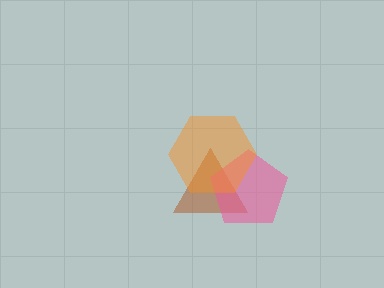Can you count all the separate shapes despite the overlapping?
Yes, there are 3 separate shapes.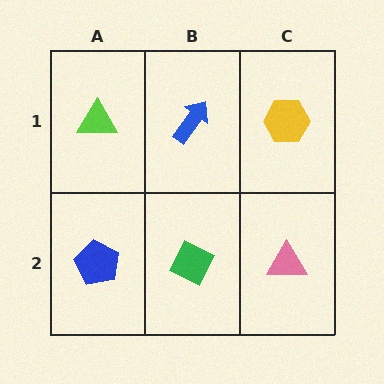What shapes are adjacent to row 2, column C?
A yellow hexagon (row 1, column C), a green diamond (row 2, column B).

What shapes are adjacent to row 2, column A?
A lime triangle (row 1, column A), a green diamond (row 2, column B).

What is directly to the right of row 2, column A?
A green diamond.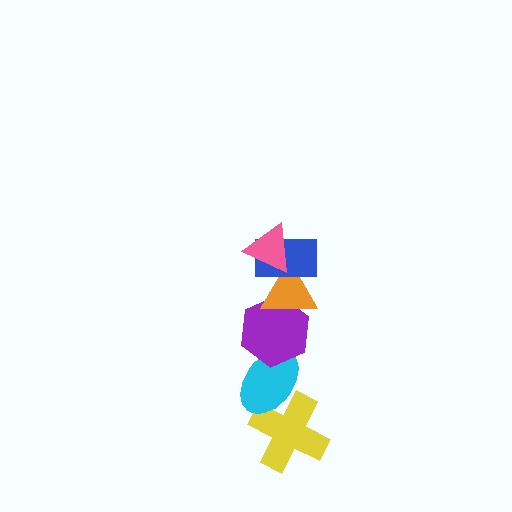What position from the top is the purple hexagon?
The purple hexagon is 4th from the top.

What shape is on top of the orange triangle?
The blue rectangle is on top of the orange triangle.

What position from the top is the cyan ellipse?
The cyan ellipse is 5th from the top.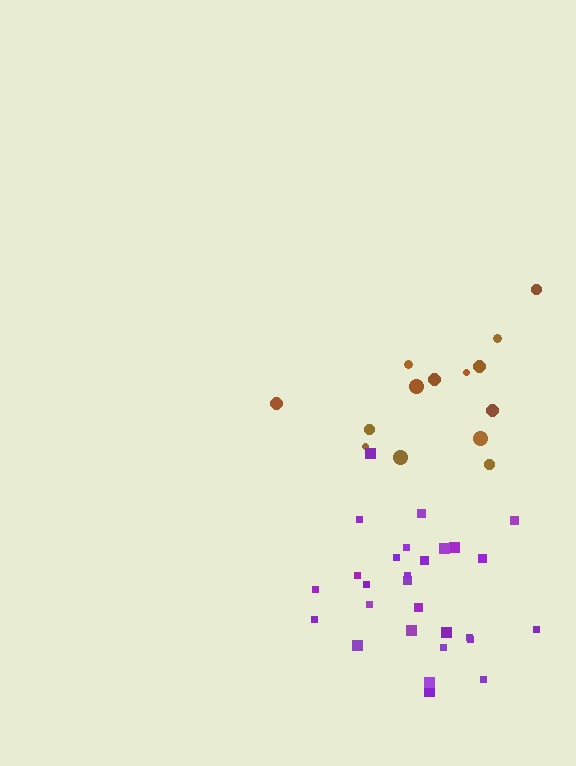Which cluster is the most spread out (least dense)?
Brown.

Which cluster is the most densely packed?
Purple.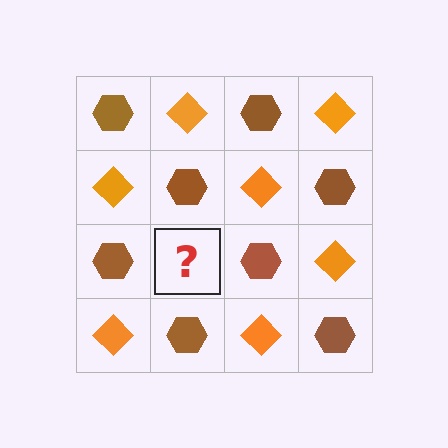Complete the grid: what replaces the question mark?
The question mark should be replaced with an orange diamond.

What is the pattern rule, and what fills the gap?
The rule is that it alternates brown hexagon and orange diamond in a checkerboard pattern. The gap should be filled with an orange diamond.